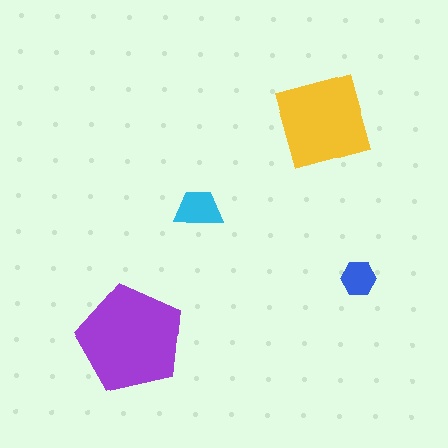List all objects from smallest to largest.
The blue hexagon, the cyan trapezoid, the yellow square, the purple pentagon.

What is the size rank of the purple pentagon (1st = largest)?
1st.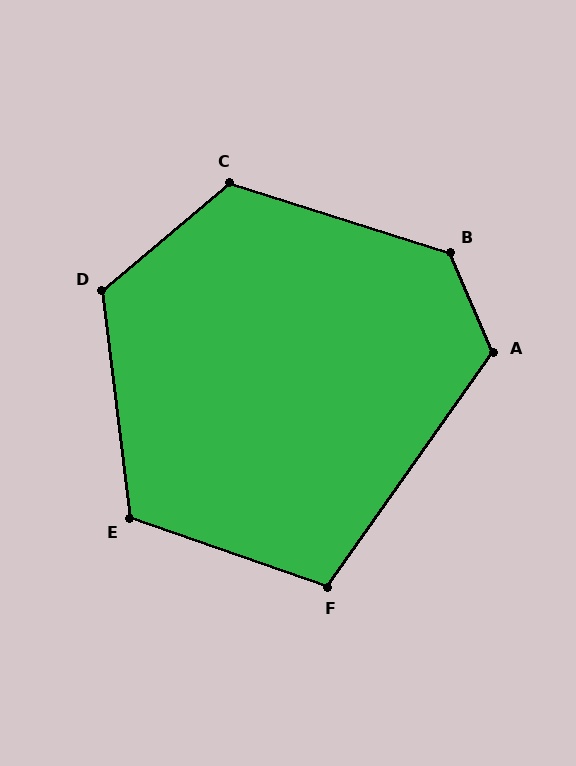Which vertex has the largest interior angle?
B, at approximately 131 degrees.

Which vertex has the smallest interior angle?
F, at approximately 106 degrees.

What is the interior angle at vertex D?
Approximately 123 degrees (obtuse).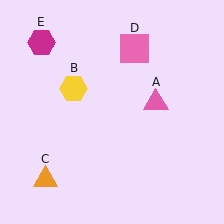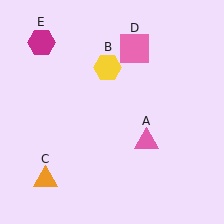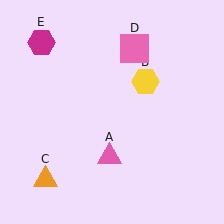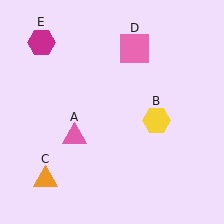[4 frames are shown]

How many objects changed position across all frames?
2 objects changed position: pink triangle (object A), yellow hexagon (object B).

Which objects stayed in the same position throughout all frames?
Orange triangle (object C) and pink square (object D) and magenta hexagon (object E) remained stationary.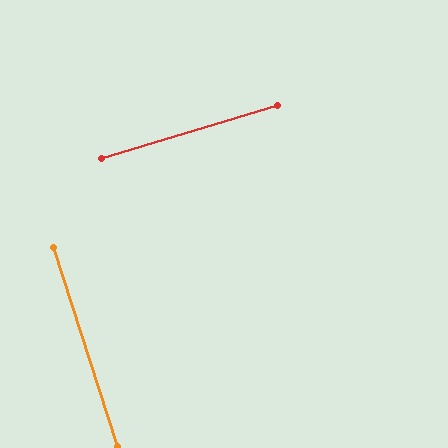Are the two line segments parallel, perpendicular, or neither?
Perpendicular — they meet at approximately 89°.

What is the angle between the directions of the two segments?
Approximately 89 degrees.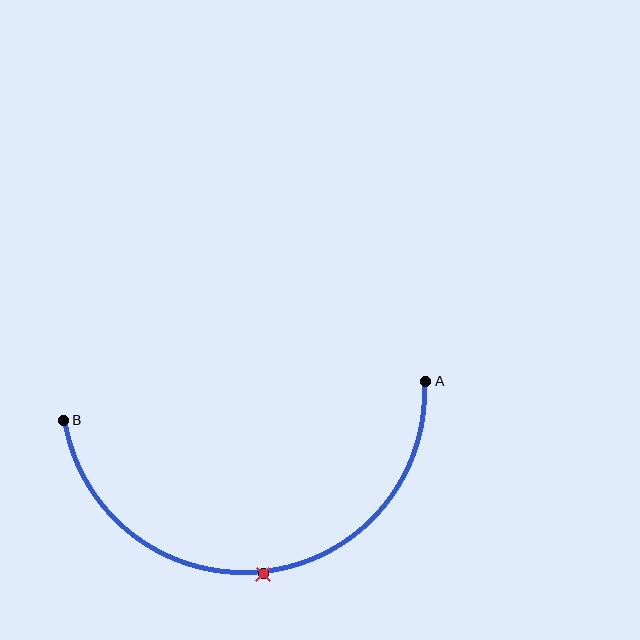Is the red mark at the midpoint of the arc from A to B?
Yes. The red mark lies on the arc at equal arc-length from both A and B — it is the arc midpoint.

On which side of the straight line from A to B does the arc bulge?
The arc bulges below the straight line connecting A and B.